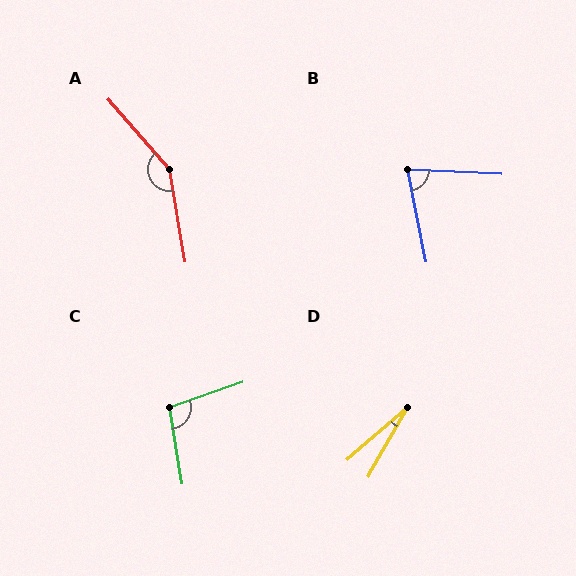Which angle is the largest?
A, at approximately 148 degrees.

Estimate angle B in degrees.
Approximately 76 degrees.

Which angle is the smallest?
D, at approximately 19 degrees.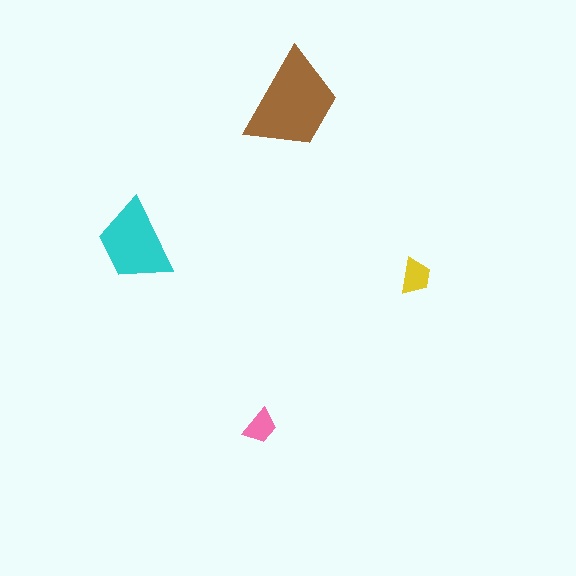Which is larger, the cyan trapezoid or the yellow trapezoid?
The cyan one.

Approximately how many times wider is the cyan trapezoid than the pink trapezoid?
About 2.5 times wider.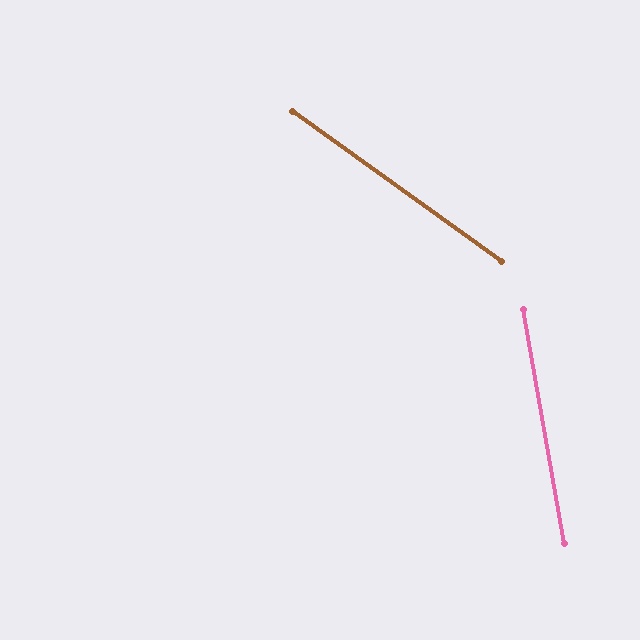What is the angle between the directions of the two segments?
Approximately 44 degrees.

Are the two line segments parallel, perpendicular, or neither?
Neither parallel nor perpendicular — they differ by about 44°.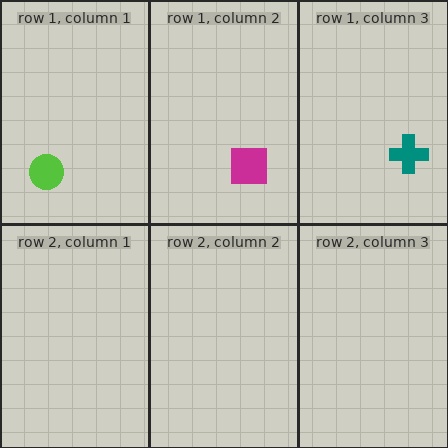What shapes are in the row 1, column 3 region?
The teal cross.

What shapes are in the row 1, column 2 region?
The magenta square.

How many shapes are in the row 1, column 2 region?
1.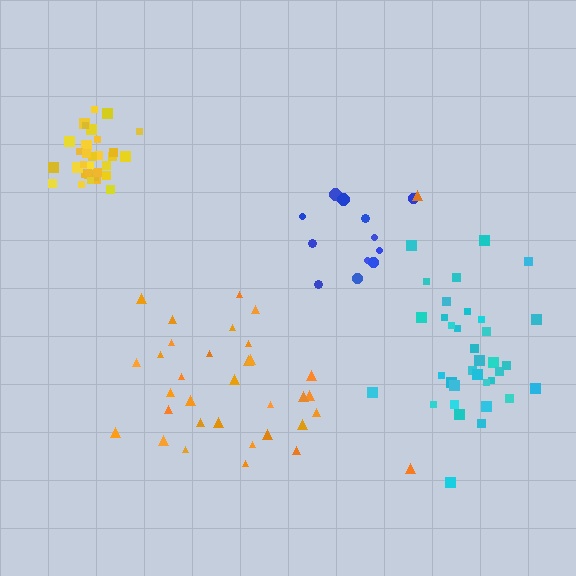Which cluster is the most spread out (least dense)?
Orange.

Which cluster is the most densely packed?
Yellow.